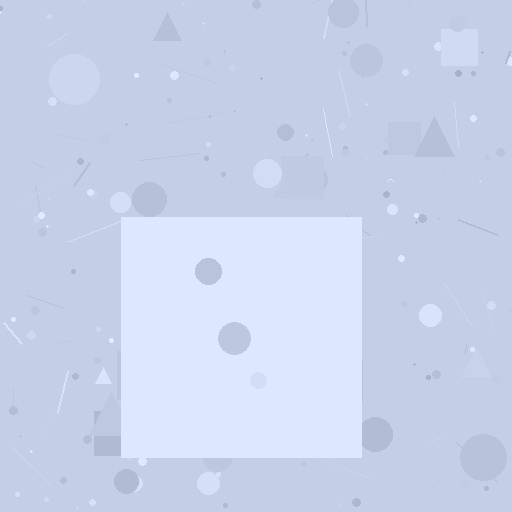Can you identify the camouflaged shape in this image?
The camouflaged shape is a square.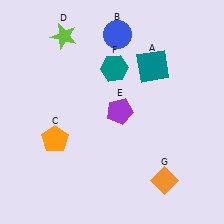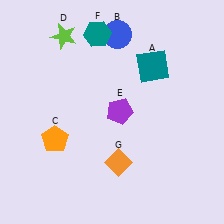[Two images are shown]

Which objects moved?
The objects that moved are: the teal hexagon (F), the orange diamond (G).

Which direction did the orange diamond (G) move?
The orange diamond (G) moved left.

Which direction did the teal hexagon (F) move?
The teal hexagon (F) moved up.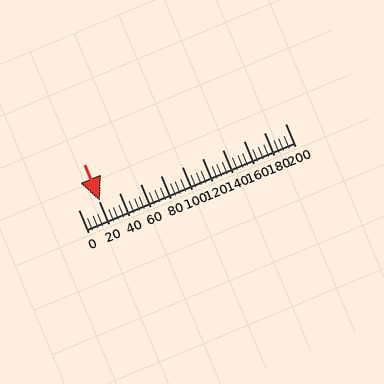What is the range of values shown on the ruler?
The ruler shows values from 0 to 200.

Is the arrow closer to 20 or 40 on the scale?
The arrow is closer to 20.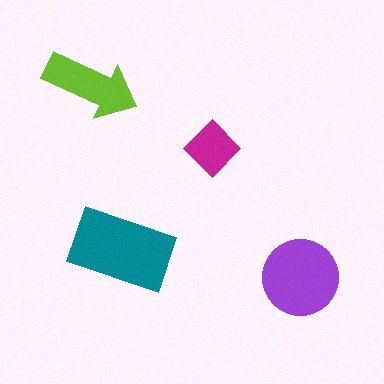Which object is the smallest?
The magenta diamond.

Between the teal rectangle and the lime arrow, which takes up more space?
The teal rectangle.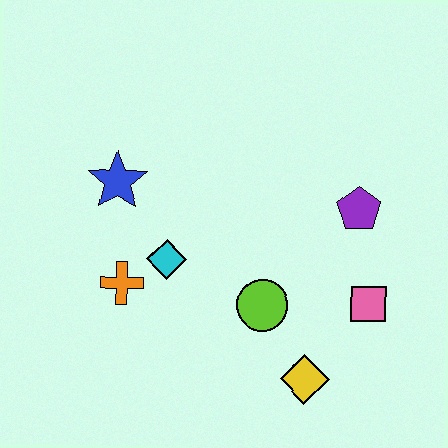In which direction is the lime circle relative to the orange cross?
The lime circle is to the right of the orange cross.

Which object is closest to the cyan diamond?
The orange cross is closest to the cyan diamond.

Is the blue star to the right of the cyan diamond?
No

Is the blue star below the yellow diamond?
No